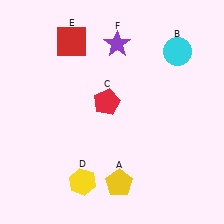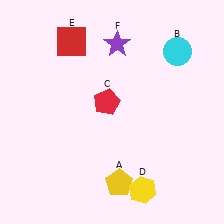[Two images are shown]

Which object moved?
The yellow hexagon (D) moved right.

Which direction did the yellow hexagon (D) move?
The yellow hexagon (D) moved right.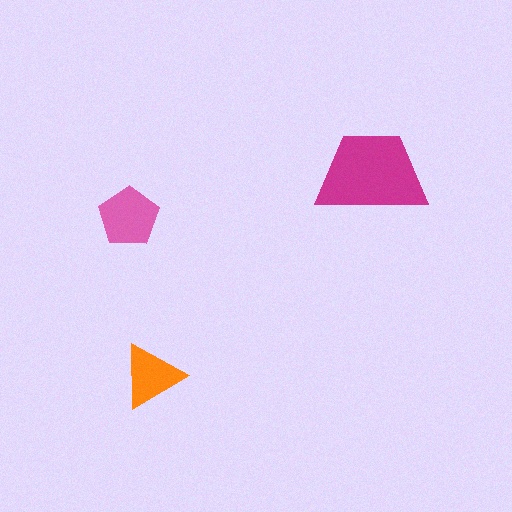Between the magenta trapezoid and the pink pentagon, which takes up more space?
The magenta trapezoid.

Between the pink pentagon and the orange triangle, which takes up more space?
The pink pentagon.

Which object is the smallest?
The orange triangle.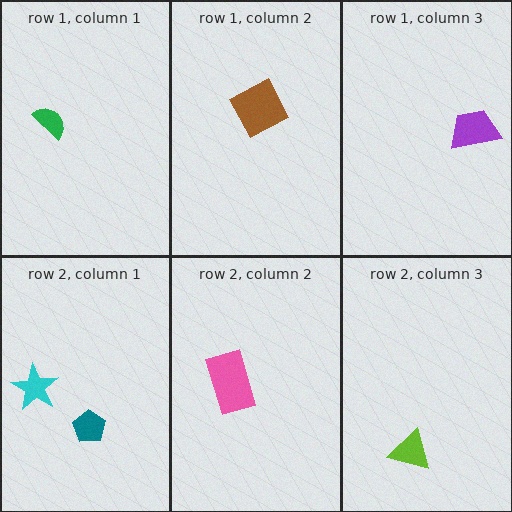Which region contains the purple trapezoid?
The row 1, column 3 region.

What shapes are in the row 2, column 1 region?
The teal pentagon, the cyan star.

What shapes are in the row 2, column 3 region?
The lime triangle.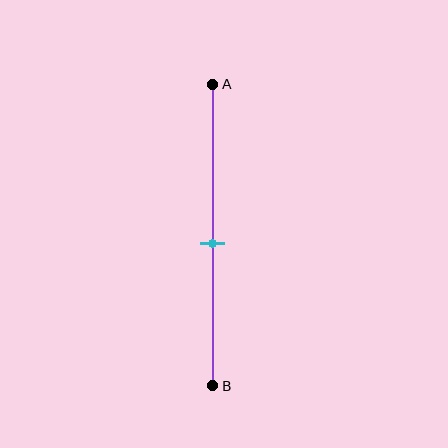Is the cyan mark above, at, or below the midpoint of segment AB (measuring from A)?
The cyan mark is approximately at the midpoint of segment AB.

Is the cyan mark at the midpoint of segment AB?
Yes, the mark is approximately at the midpoint.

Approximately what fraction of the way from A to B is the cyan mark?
The cyan mark is approximately 55% of the way from A to B.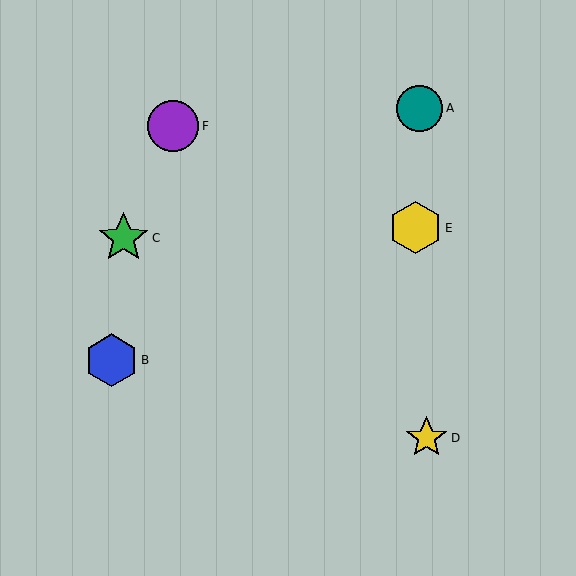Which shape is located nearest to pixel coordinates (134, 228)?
The green star (labeled C) at (123, 238) is nearest to that location.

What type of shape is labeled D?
Shape D is a yellow star.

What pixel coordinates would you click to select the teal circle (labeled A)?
Click at (420, 108) to select the teal circle A.